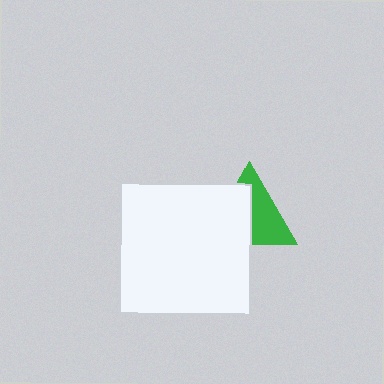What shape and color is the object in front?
The object in front is a white square.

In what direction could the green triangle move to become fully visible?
The green triangle could move toward the upper-right. That would shift it out from behind the white square entirely.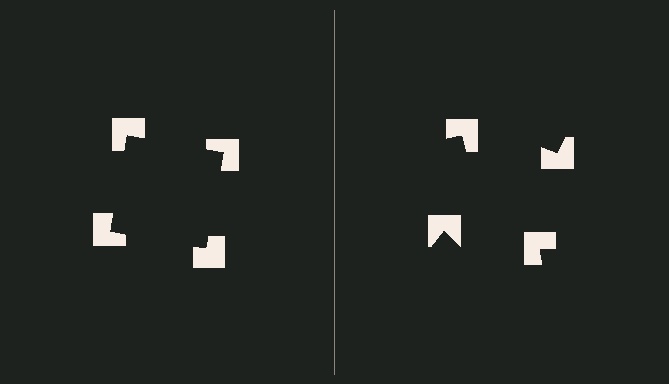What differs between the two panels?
The notched squares are positioned identically on both sides; only the wedge orientations differ. On the left they align to a square; on the right they are misaligned.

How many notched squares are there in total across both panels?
8 — 4 on each side.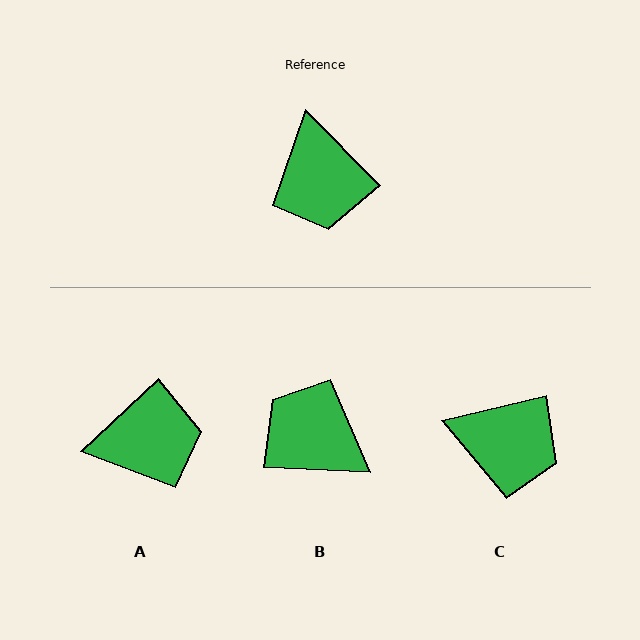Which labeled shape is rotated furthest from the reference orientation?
B, about 138 degrees away.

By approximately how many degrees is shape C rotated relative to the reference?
Approximately 58 degrees counter-clockwise.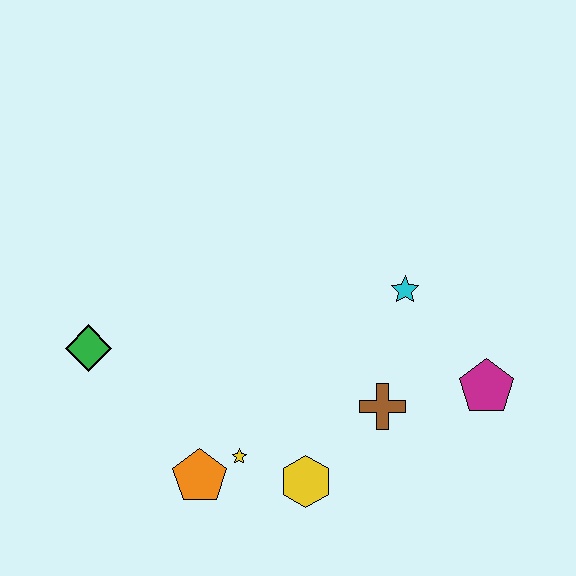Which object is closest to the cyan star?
The brown cross is closest to the cyan star.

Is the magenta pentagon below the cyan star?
Yes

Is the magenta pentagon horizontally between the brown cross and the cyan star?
No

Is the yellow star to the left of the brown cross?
Yes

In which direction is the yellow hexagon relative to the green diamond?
The yellow hexagon is to the right of the green diamond.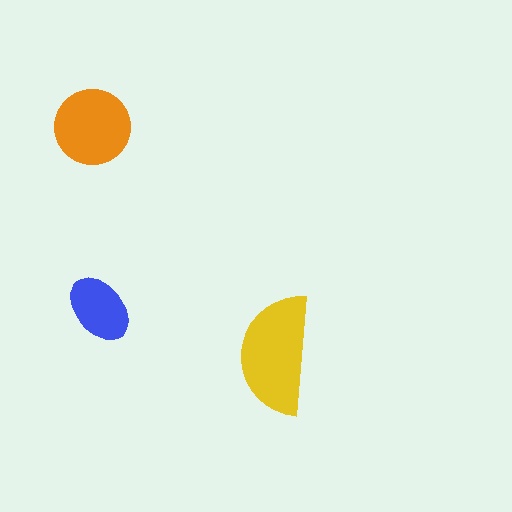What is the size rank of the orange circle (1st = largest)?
2nd.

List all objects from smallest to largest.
The blue ellipse, the orange circle, the yellow semicircle.